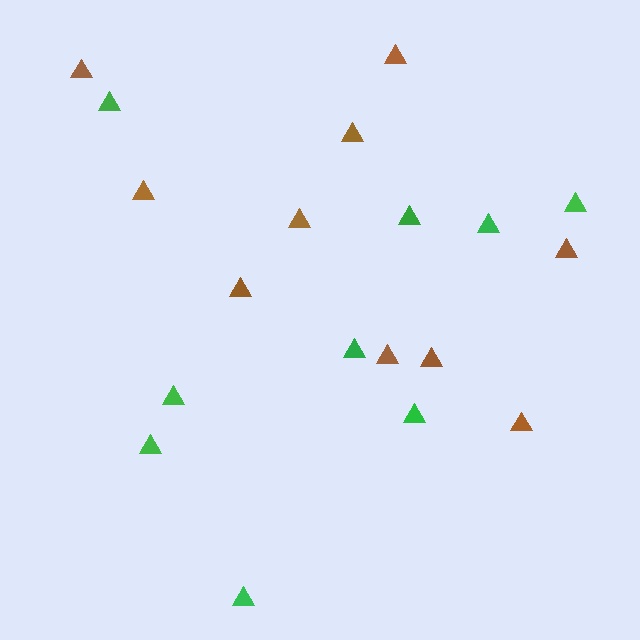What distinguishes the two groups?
There are 2 groups: one group of brown triangles (10) and one group of green triangles (9).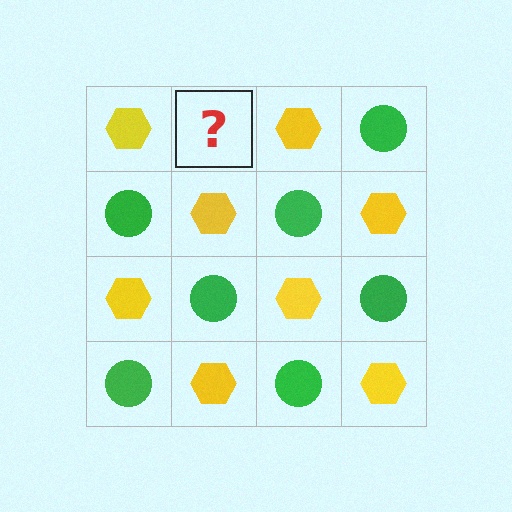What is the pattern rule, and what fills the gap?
The rule is that it alternates yellow hexagon and green circle in a checkerboard pattern. The gap should be filled with a green circle.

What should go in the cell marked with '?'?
The missing cell should contain a green circle.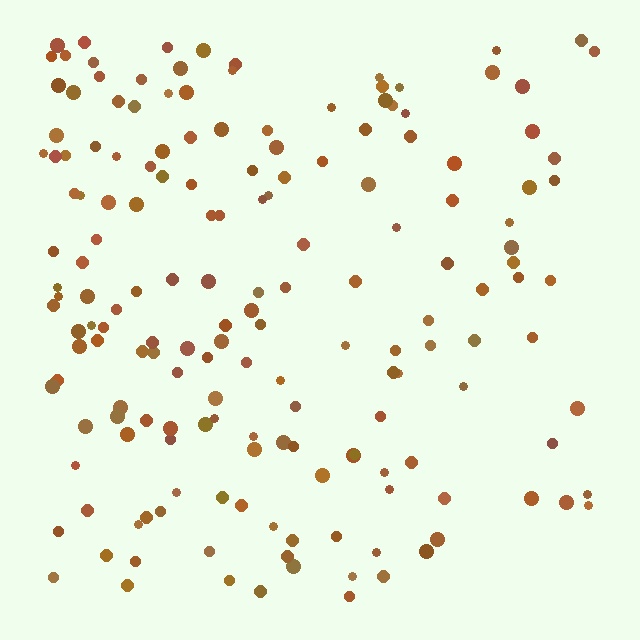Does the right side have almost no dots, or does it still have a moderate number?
Still a moderate number, just noticeably fewer than the left.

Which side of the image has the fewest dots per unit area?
The right.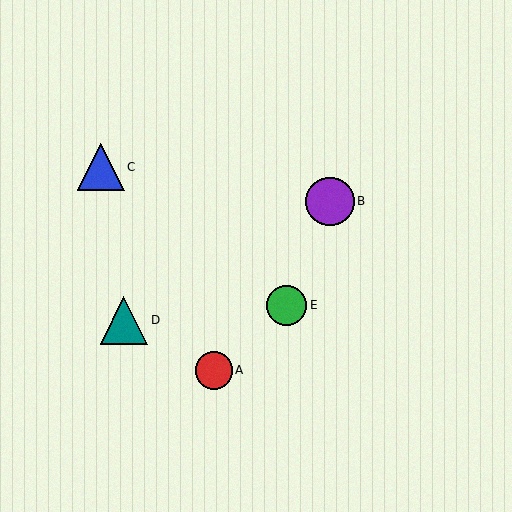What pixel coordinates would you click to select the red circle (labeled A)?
Click at (214, 370) to select the red circle A.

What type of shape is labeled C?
Shape C is a blue triangle.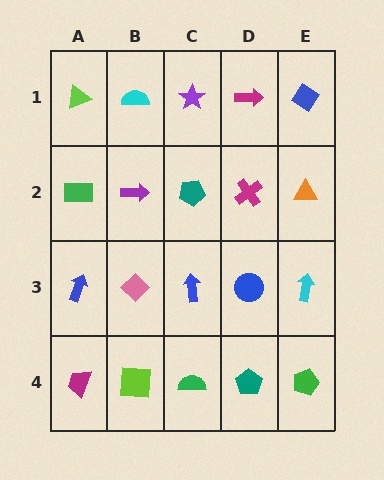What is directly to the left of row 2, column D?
A teal pentagon.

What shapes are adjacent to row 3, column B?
A purple arrow (row 2, column B), a lime square (row 4, column B), a blue arrow (row 3, column A), a blue arrow (row 3, column C).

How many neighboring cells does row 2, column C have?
4.